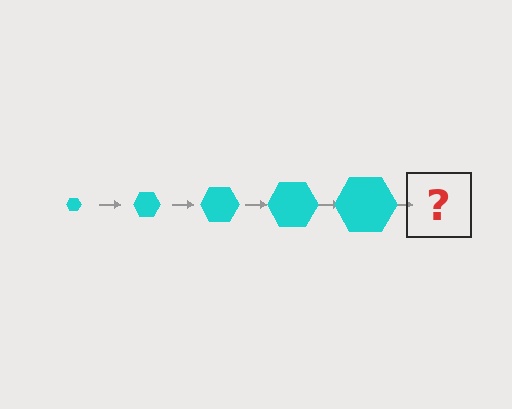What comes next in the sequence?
The next element should be a cyan hexagon, larger than the previous one.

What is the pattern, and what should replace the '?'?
The pattern is that the hexagon gets progressively larger each step. The '?' should be a cyan hexagon, larger than the previous one.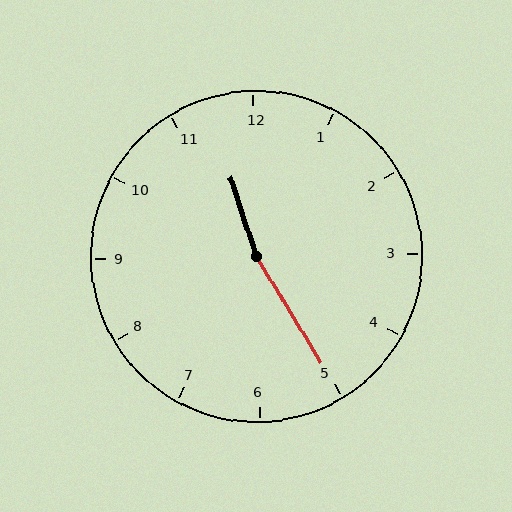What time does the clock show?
11:25.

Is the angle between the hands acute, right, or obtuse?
It is obtuse.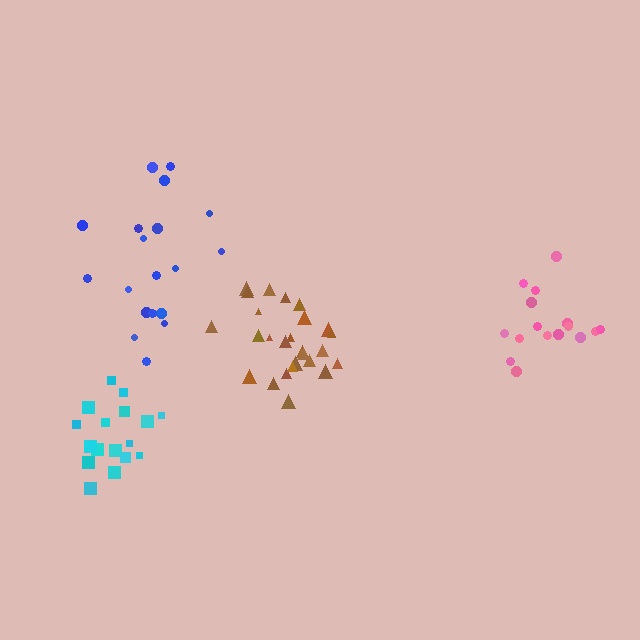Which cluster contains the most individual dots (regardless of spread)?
Brown (28).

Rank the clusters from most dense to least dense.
cyan, pink, brown, blue.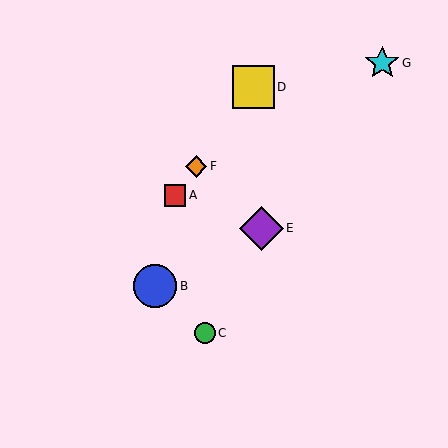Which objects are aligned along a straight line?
Objects A, D, F are aligned along a straight line.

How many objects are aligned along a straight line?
3 objects (A, D, F) are aligned along a straight line.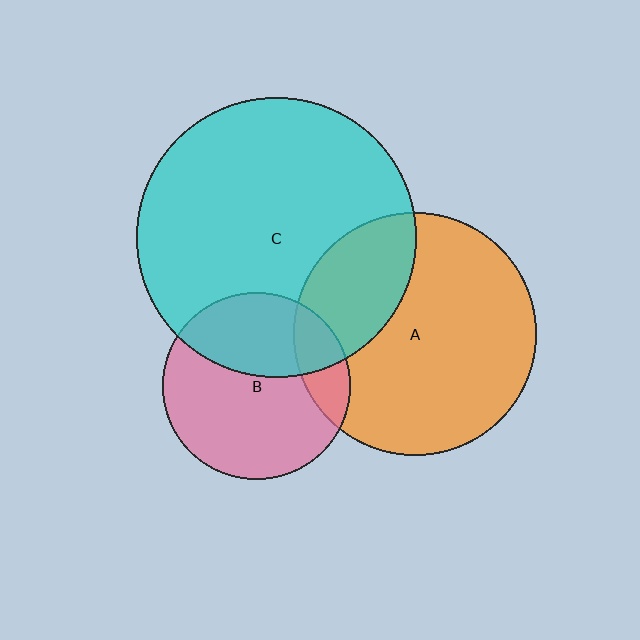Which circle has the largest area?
Circle C (cyan).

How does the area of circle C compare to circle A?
Approximately 1.3 times.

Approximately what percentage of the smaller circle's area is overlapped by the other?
Approximately 30%.